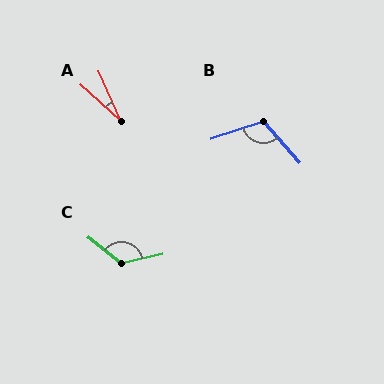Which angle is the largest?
C, at approximately 128 degrees.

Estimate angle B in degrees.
Approximately 113 degrees.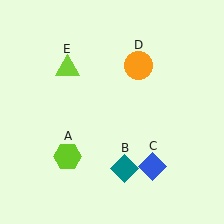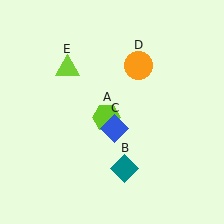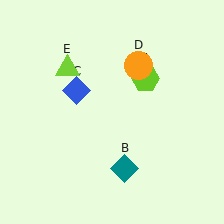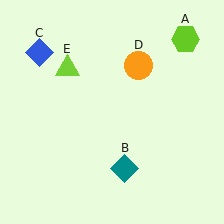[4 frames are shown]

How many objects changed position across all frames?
2 objects changed position: lime hexagon (object A), blue diamond (object C).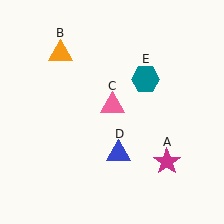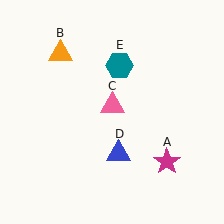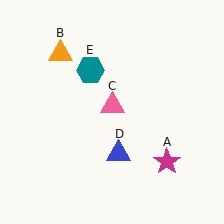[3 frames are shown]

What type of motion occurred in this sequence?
The teal hexagon (object E) rotated counterclockwise around the center of the scene.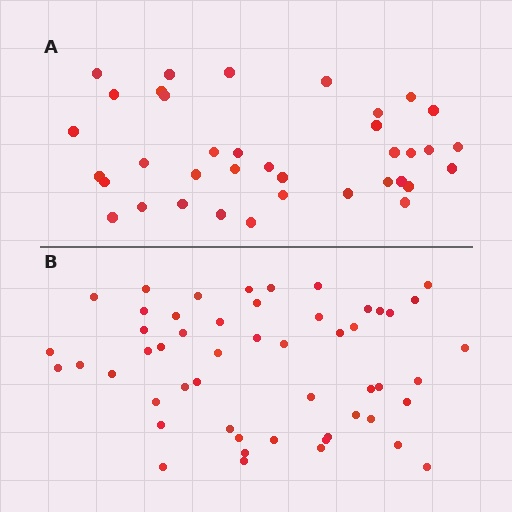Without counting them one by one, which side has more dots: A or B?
Region B (the bottom region) has more dots.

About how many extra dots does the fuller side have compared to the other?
Region B has approximately 15 more dots than region A.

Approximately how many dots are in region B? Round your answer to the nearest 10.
About 50 dots. (The exact count is 52, which rounds to 50.)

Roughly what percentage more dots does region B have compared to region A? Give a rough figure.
About 40% more.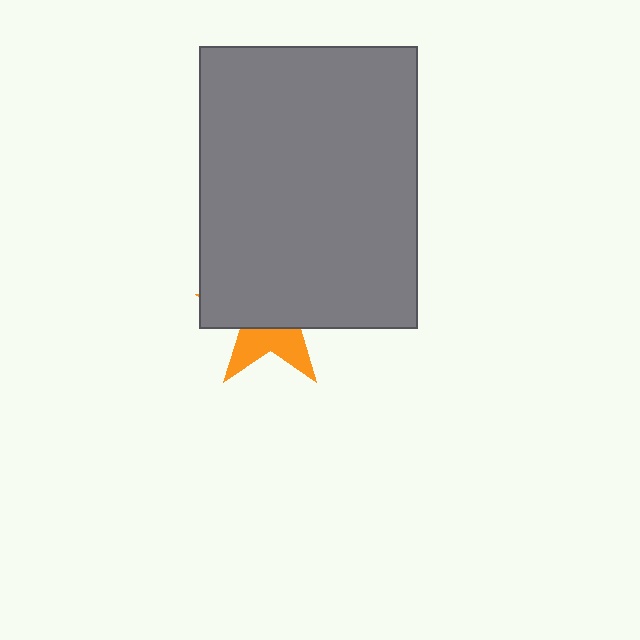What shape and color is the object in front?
The object in front is a gray rectangle.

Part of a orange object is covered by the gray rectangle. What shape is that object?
It is a star.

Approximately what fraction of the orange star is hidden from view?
Roughly 64% of the orange star is hidden behind the gray rectangle.